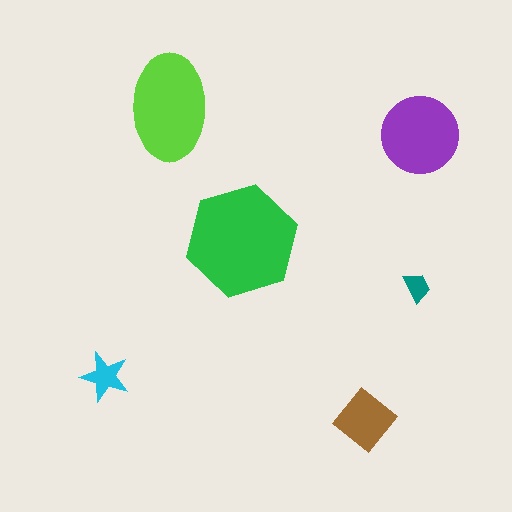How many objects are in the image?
There are 6 objects in the image.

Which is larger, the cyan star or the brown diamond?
The brown diamond.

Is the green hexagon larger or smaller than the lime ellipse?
Larger.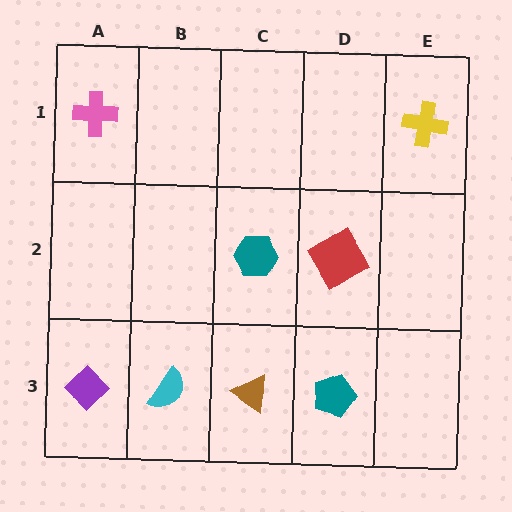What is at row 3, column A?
A purple diamond.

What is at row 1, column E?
A yellow cross.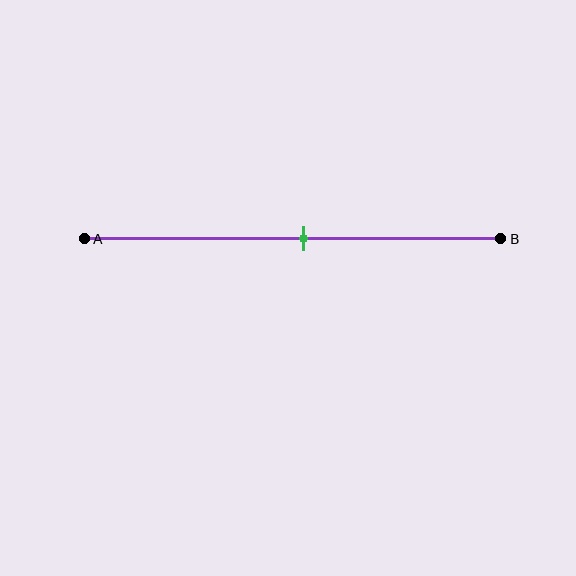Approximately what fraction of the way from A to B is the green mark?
The green mark is approximately 55% of the way from A to B.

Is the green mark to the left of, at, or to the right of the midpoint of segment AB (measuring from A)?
The green mark is approximately at the midpoint of segment AB.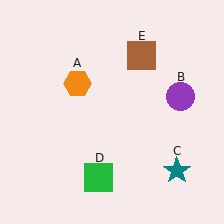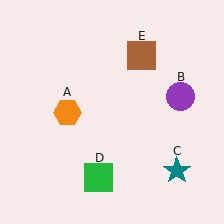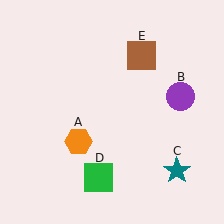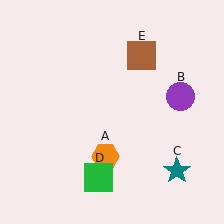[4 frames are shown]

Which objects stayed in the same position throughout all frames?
Purple circle (object B) and teal star (object C) and green square (object D) and brown square (object E) remained stationary.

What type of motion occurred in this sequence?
The orange hexagon (object A) rotated counterclockwise around the center of the scene.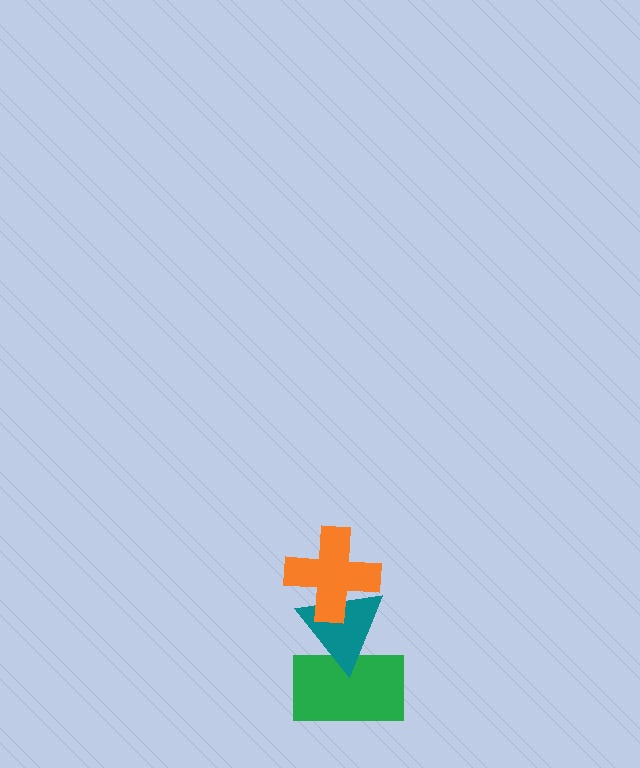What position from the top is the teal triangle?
The teal triangle is 2nd from the top.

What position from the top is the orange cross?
The orange cross is 1st from the top.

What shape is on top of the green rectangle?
The teal triangle is on top of the green rectangle.